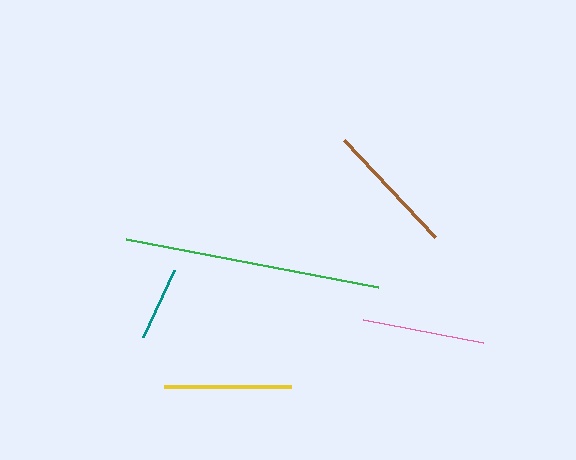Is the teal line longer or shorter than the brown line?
The brown line is longer than the teal line.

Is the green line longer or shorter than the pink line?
The green line is longer than the pink line.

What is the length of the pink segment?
The pink segment is approximately 122 pixels long.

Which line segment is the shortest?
The teal line is the shortest at approximately 74 pixels.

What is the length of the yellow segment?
The yellow segment is approximately 127 pixels long.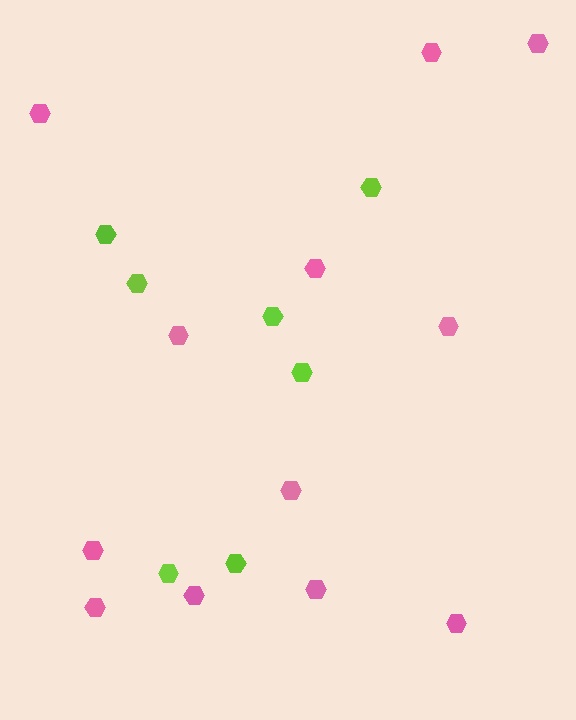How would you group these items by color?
There are 2 groups: one group of pink hexagons (12) and one group of lime hexagons (7).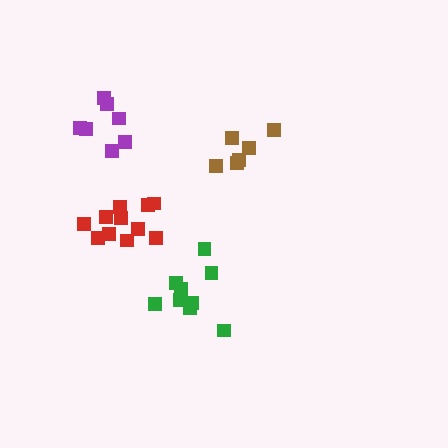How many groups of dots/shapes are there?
There are 4 groups.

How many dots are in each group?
Group 1: 7 dots, Group 2: 11 dots, Group 3: 10 dots, Group 4: 6 dots (34 total).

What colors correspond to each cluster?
The clusters are colored: purple, red, green, brown.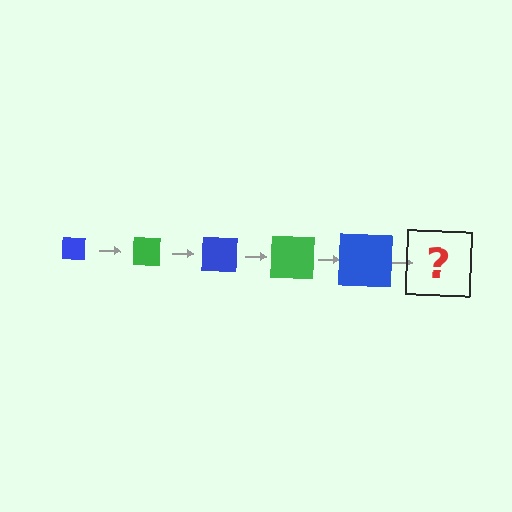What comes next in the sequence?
The next element should be a green square, larger than the previous one.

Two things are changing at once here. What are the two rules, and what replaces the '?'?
The two rules are that the square grows larger each step and the color cycles through blue and green. The '?' should be a green square, larger than the previous one.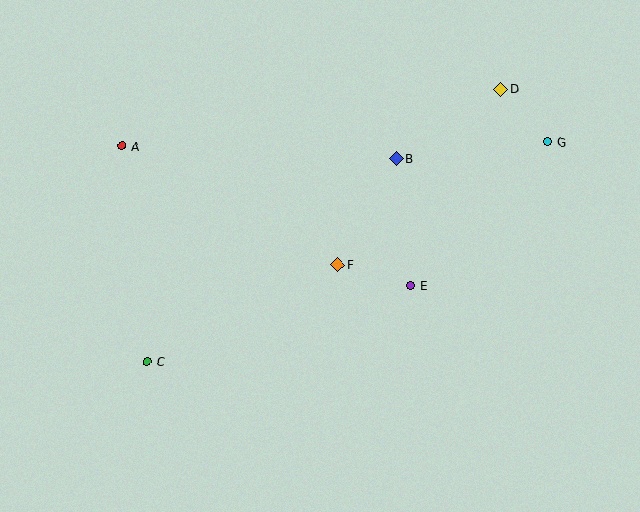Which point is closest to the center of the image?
Point F at (338, 265) is closest to the center.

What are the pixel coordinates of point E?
Point E is at (411, 286).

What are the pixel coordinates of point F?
Point F is at (338, 265).